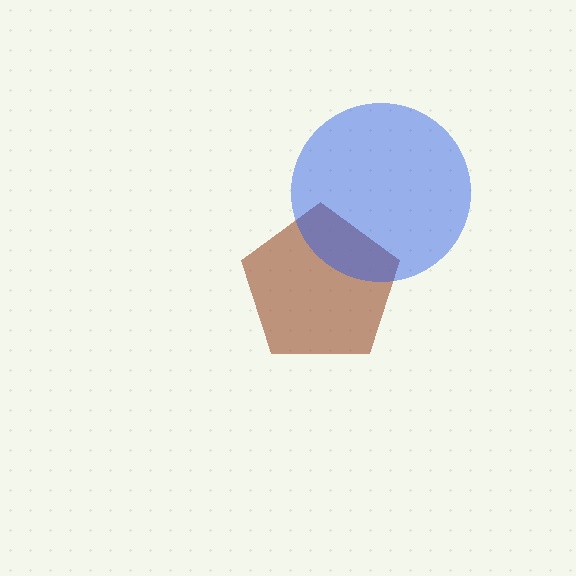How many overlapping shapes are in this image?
There are 2 overlapping shapes in the image.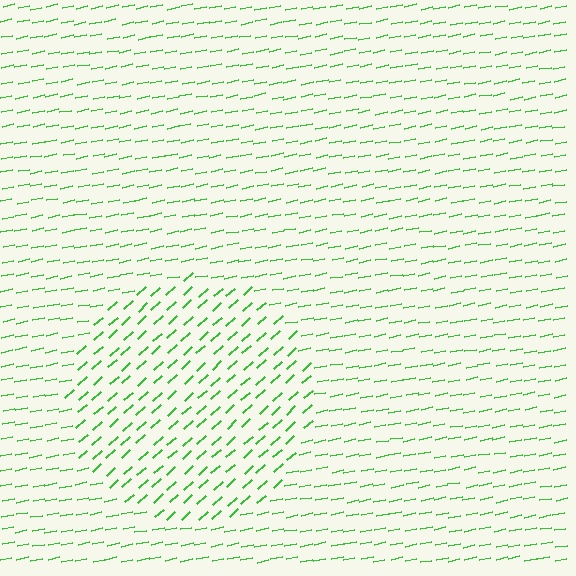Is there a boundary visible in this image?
Yes, there is a texture boundary formed by a change in line orientation.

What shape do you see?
I see a circle.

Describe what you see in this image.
The image is filled with small green line segments. A circle region in the image has lines oriented differently from the surrounding lines, creating a visible texture boundary.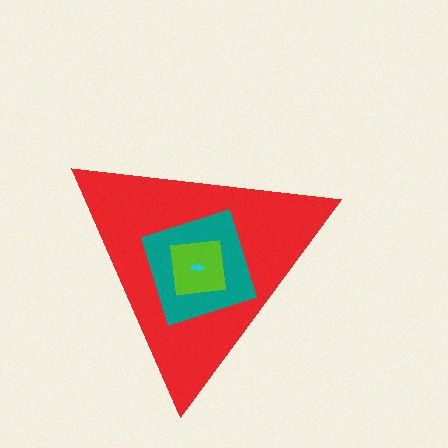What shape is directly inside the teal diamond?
The lime square.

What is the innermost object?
The cyan arrow.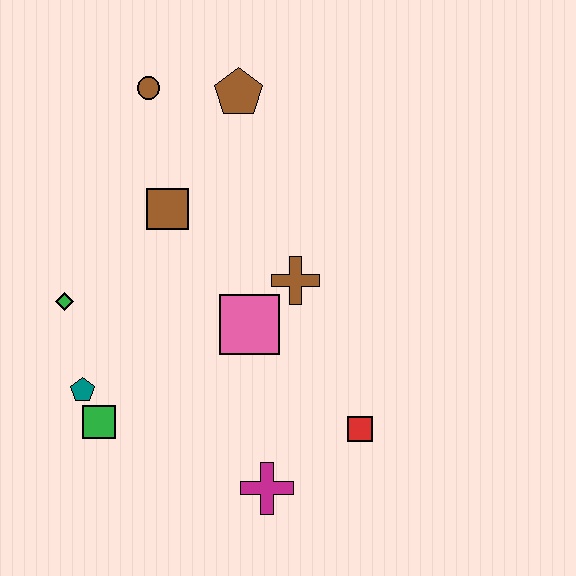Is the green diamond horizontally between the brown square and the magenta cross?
No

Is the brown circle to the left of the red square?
Yes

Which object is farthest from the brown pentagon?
The magenta cross is farthest from the brown pentagon.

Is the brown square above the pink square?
Yes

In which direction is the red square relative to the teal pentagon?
The red square is to the right of the teal pentagon.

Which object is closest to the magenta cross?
The red square is closest to the magenta cross.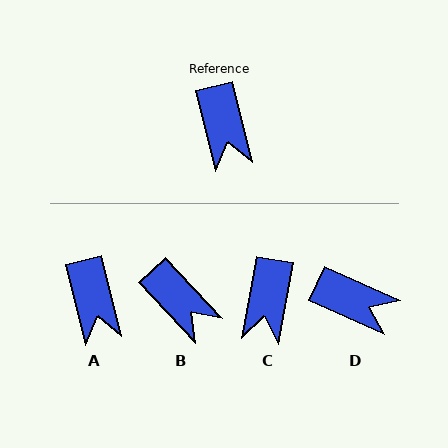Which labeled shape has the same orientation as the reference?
A.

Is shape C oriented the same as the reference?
No, it is off by about 24 degrees.